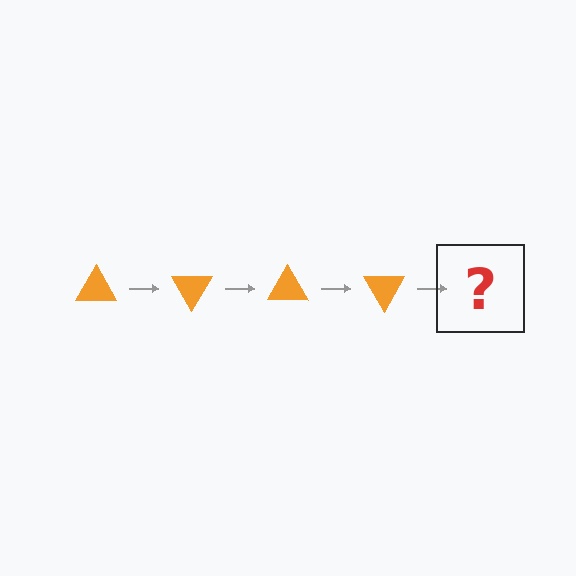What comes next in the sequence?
The next element should be an orange triangle rotated 240 degrees.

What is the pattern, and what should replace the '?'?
The pattern is that the triangle rotates 60 degrees each step. The '?' should be an orange triangle rotated 240 degrees.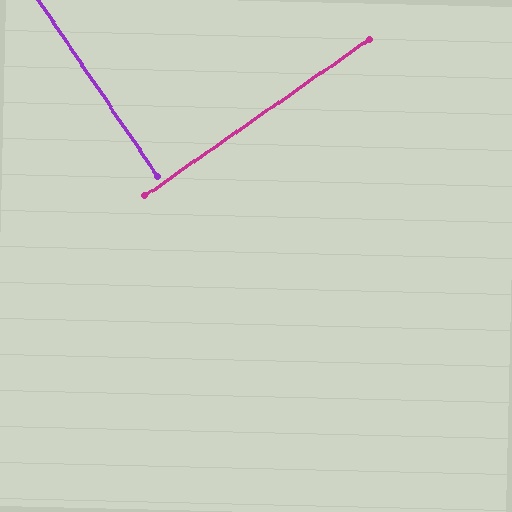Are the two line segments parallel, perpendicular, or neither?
Perpendicular — they meet at approximately 89°.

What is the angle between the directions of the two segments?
Approximately 89 degrees.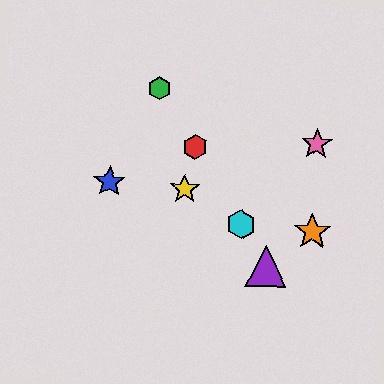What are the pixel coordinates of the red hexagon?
The red hexagon is at (195, 147).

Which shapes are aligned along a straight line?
The red hexagon, the green hexagon, the purple triangle, the cyan hexagon are aligned along a straight line.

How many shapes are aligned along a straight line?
4 shapes (the red hexagon, the green hexagon, the purple triangle, the cyan hexagon) are aligned along a straight line.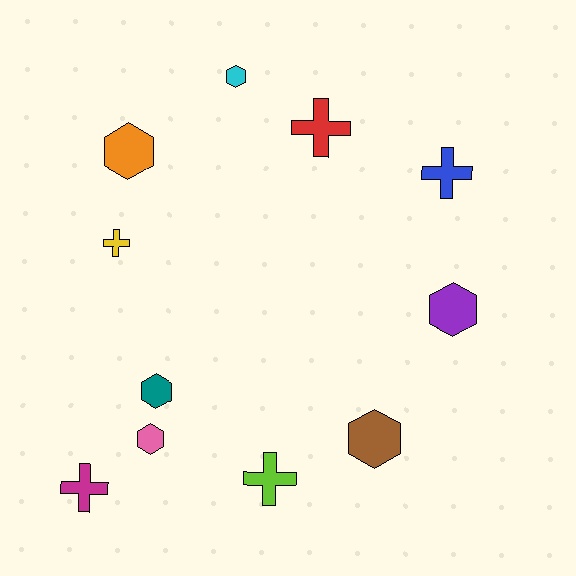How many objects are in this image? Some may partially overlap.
There are 11 objects.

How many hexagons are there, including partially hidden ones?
There are 6 hexagons.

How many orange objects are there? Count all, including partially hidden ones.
There is 1 orange object.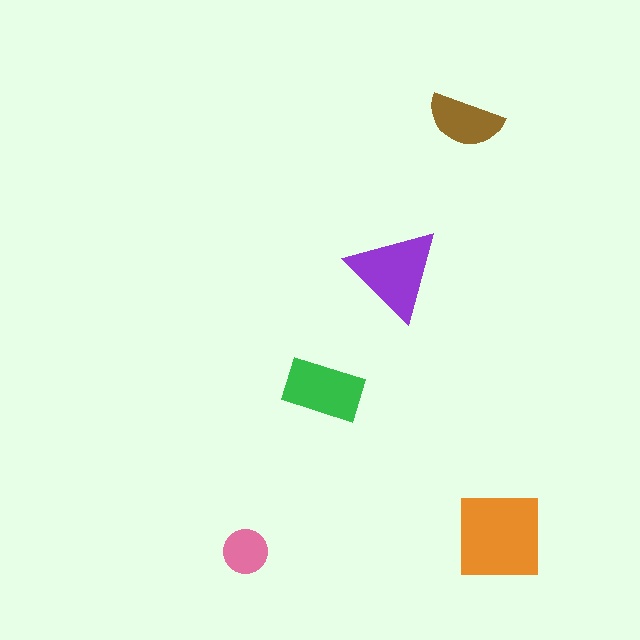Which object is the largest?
The orange square.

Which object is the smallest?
The pink circle.